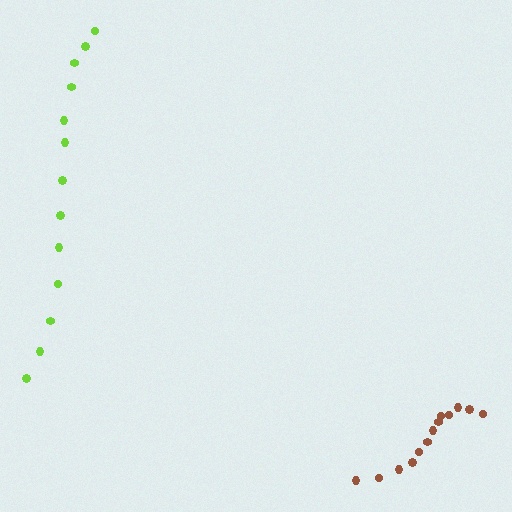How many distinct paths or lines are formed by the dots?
There are 2 distinct paths.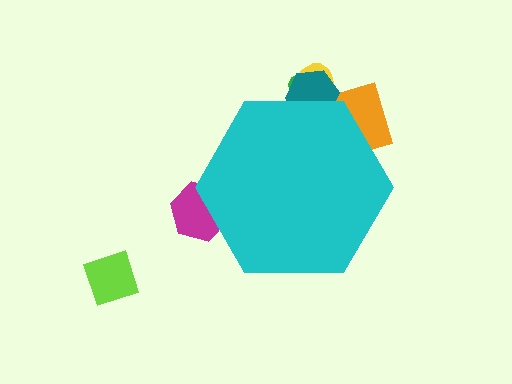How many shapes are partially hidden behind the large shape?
5 shapes are partially hidden.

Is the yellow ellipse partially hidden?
Yes, the yellow ellipse is partially hidden behind the cyan hexagon.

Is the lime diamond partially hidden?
No, the lime diamond is fully visible.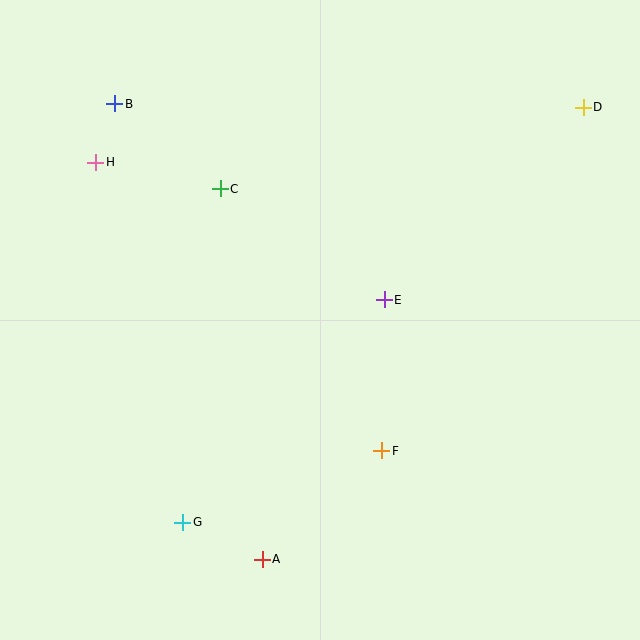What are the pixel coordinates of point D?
Point D is at (583, 107).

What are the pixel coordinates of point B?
Point B is at (115, 104).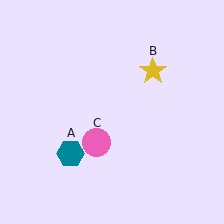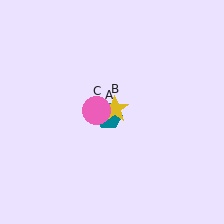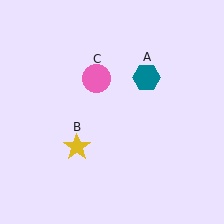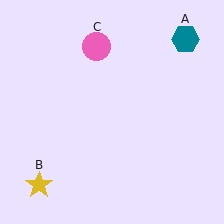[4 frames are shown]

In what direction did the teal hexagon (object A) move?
The teal hexagon (object A) moved up and to the right.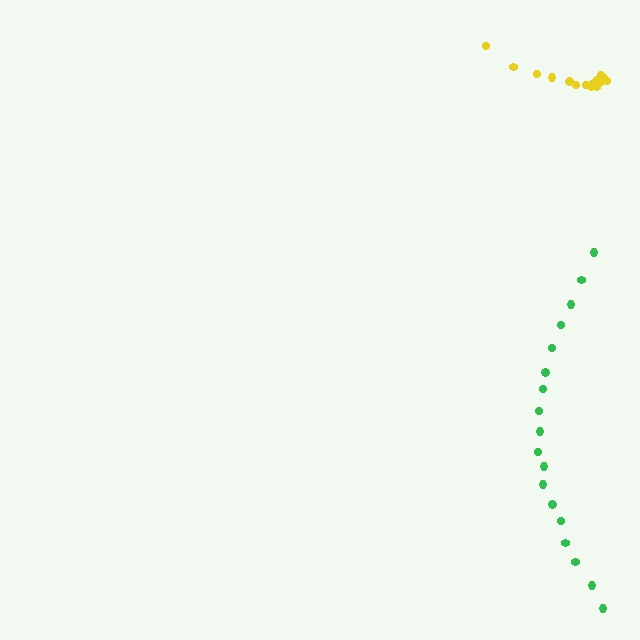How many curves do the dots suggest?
There are 2 distinct paths.